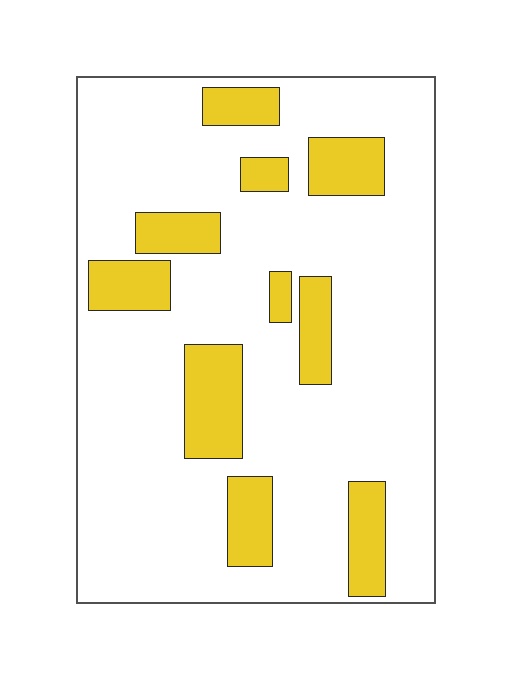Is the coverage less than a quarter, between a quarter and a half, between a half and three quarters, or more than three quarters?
Less than a quarter.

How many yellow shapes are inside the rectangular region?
10.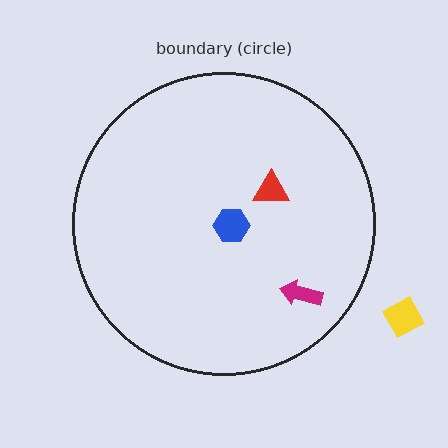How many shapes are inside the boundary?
3 inside, 1 outside.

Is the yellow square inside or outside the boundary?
Outside.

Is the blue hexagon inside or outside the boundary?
Inside.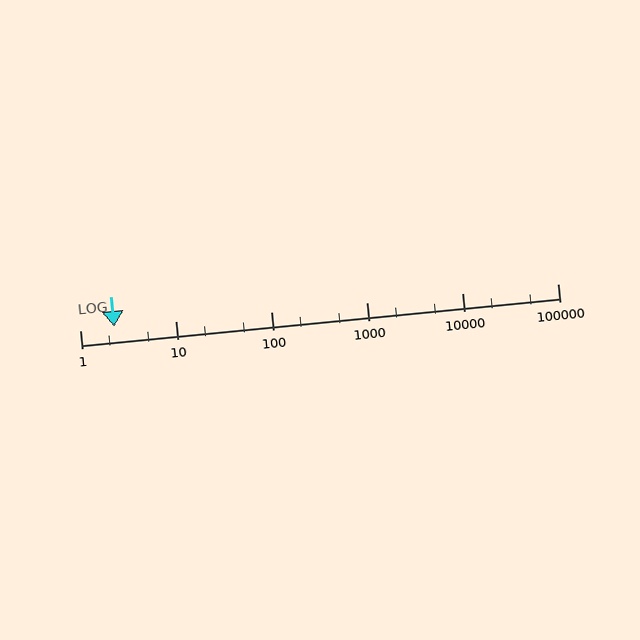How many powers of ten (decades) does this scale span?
The scale spans 5 decades, from 1 to 100000.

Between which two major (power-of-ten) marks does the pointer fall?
The pointer is between 1 and 10.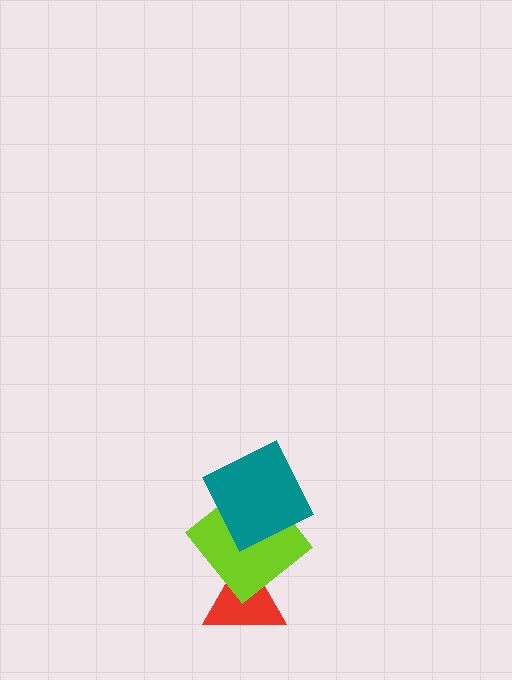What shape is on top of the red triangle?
The lime diamond is on top of the red triangle.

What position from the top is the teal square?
The teal square is 1st from the top.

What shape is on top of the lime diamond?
The teal square is on top of the lime diamond.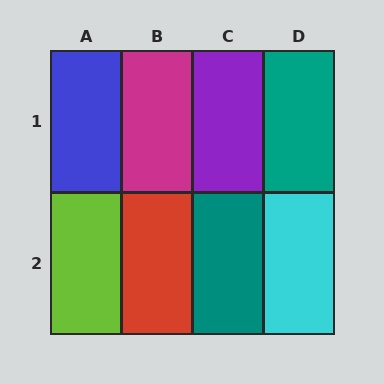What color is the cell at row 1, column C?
Purple.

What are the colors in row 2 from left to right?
Lime, red, teal, cyan.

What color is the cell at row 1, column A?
Blue.